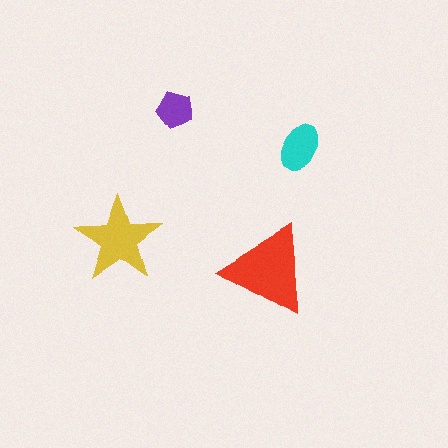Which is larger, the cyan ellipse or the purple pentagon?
The cyan ellipse.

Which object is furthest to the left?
The yellow star is leftmost.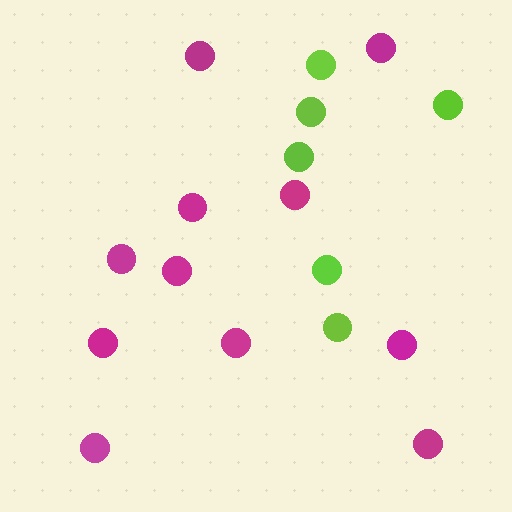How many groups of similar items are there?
There are 2 groups: one group of lime circles (6) and one group of magenta circles (11).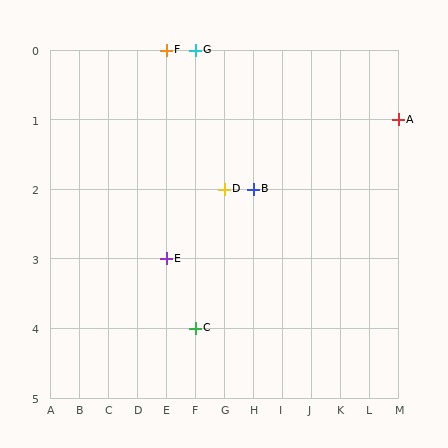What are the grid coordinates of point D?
Point D is at grid coordinates (G, 2).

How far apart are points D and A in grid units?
Points D and A are 6 columns and 1 row apart (about 6.1 grid units diagonally).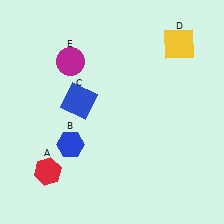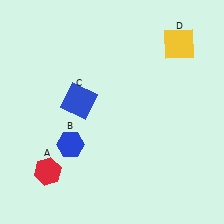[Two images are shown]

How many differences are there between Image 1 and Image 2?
There is 1 difference between the two images.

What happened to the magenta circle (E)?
The magenta circle (E) was removed in Image 2. It was in the top-left area of Image 1.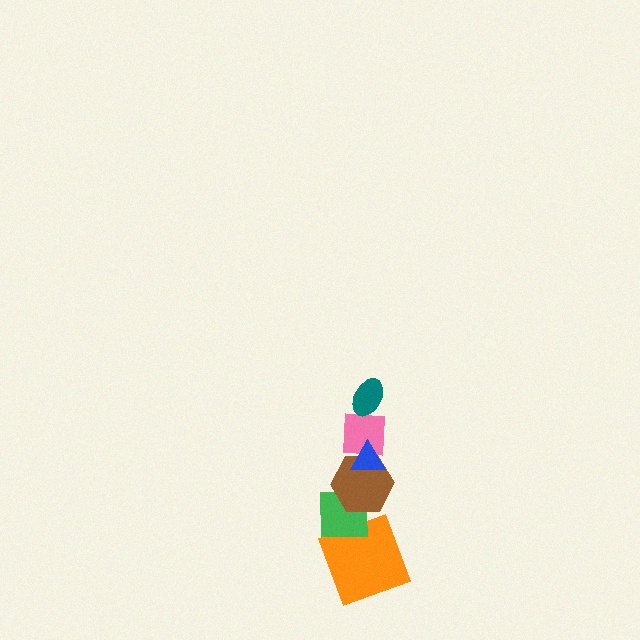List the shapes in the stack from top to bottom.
From top to bottom: the teal ellipse, the blue triangle, the pink square, the brown hexagon, the green square, the orange square.